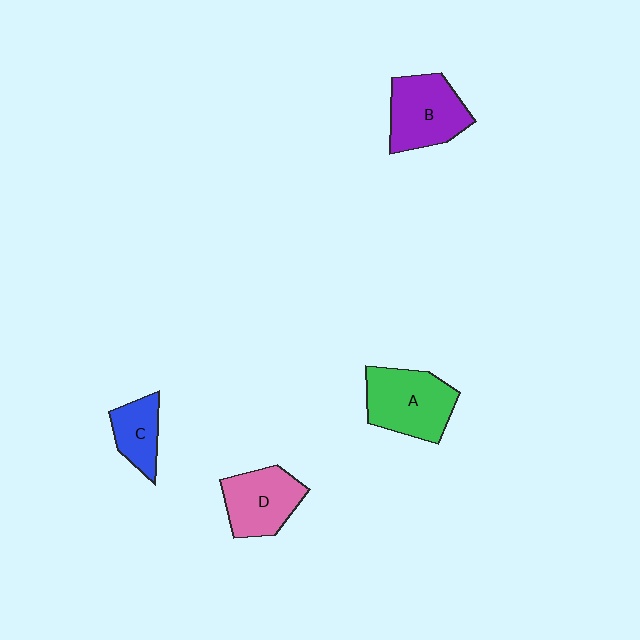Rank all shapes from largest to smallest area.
From largest to smallest: A (green), B (purple), D (pink), C (blue).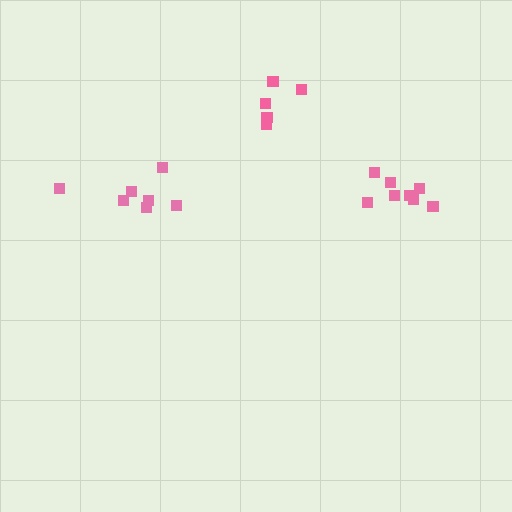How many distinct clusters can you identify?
There are 3 distinct clusters.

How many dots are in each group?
Group 1: 8 dots, Group 2: 6 dots, Group 3: 7 dots (21 total).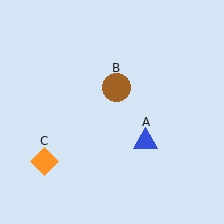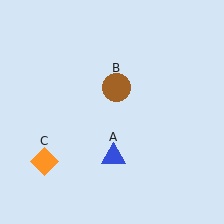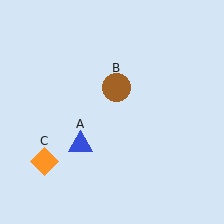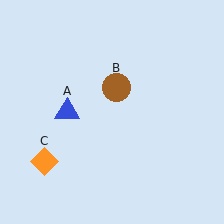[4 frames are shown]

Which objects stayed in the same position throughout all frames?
Brown circle (object B) and orange diamond (object C) remained stationary.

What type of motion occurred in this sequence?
The blue triangle (object A) rotated clockwise around the center of the scene.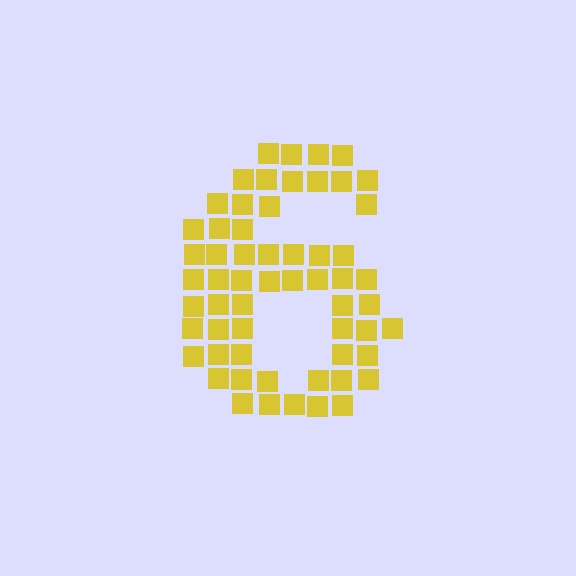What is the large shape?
The large shape is the digit 6.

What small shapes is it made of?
It is made of small squares.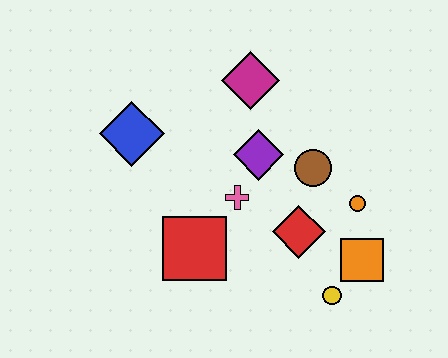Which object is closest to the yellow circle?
The orange square is closest to the yellow circle.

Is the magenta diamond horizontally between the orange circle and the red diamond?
No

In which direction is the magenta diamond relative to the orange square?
The magenta diamond is above the orange square.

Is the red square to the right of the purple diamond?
No